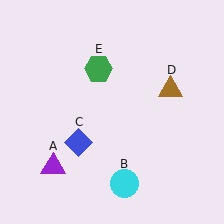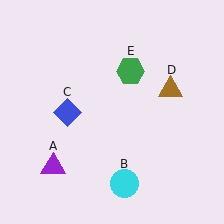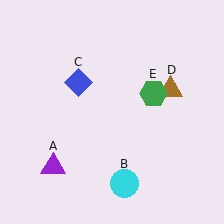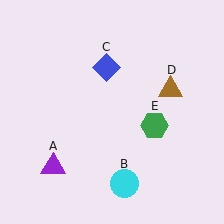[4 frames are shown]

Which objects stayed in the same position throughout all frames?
Purple triangle (object A) and cyan circle (object B) and brown triangle (object D) remained stationary.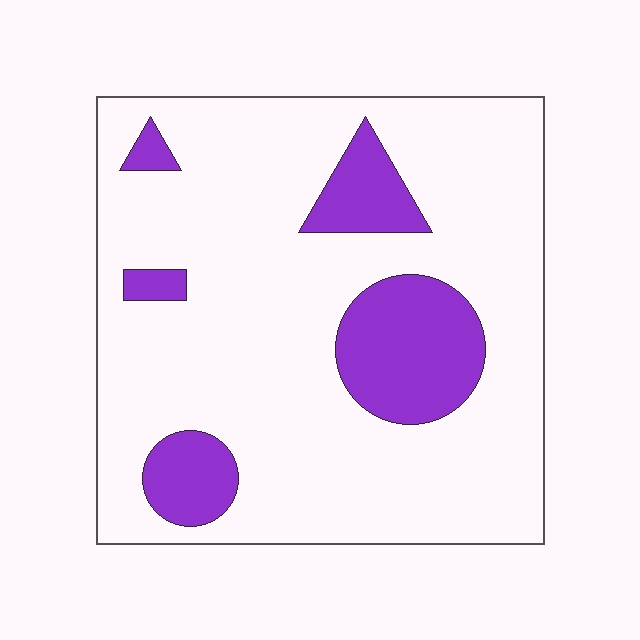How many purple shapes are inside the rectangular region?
5.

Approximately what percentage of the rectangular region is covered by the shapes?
Approximately 20%.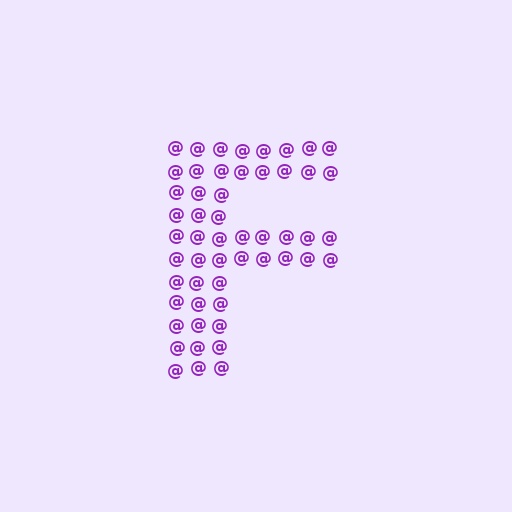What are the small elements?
The small elements are at signs.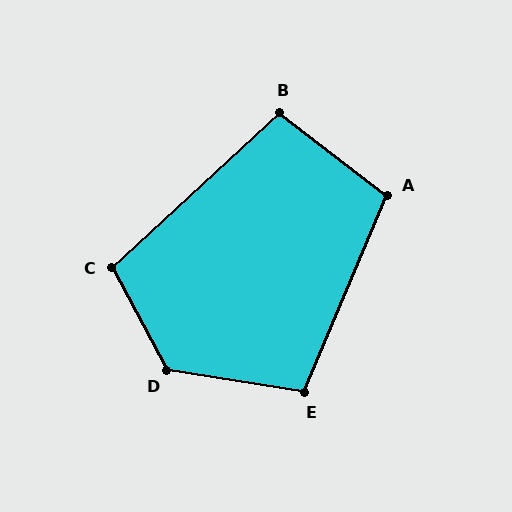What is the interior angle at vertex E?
Approximately 104 degrees (obtuse).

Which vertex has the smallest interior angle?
B, at approximately 100 degrees.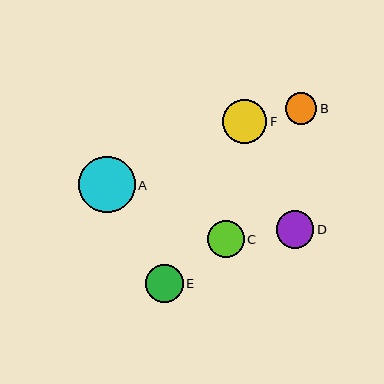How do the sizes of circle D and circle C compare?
Circle D and circle C are approximately the same size.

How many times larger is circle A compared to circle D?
Circle A is approximately 1.5 times the size of circle D.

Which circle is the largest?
Circle A is the largest with a size of approximately 56 pixels.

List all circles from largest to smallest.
From largest to smallest: A, F, D, E, C, B.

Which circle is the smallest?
Circle B is the smallest with a size of approximately 31 pixels.